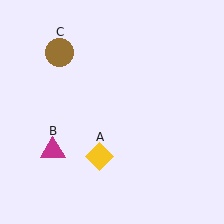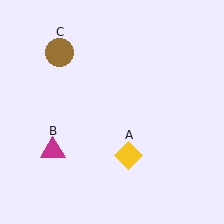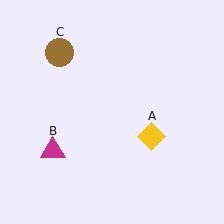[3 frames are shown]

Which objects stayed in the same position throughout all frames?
Magenta triangle (object B) and brown circle (object C) remained stationary.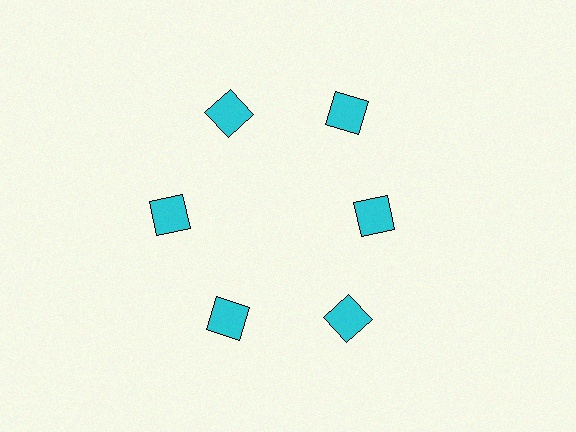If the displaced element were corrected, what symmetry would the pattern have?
It would have 6-fold rotational symmetry — the pattern would map onto itself every 60 degrees.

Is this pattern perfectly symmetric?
No. The 6 cyan squares are arranged in a ring, but one element near the 3 o'clock position is pulled inward toward the center, breaking the 6-fold rotational symmetry.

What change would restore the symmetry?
The symmetry would be restored by moving it outward, back onto the ring so that all 6 squares sit at equal angles and equal distance from the center.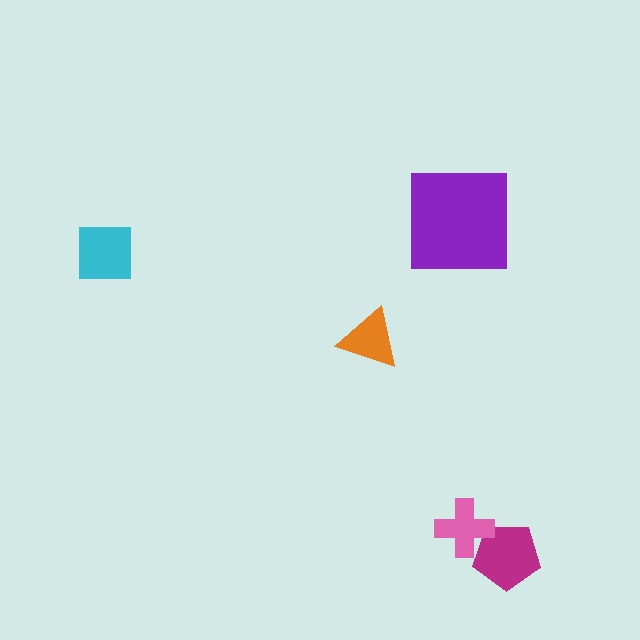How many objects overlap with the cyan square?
0 objects overlap with the cyan square.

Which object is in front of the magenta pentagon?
The pink cross is in front of the magenta pentagon.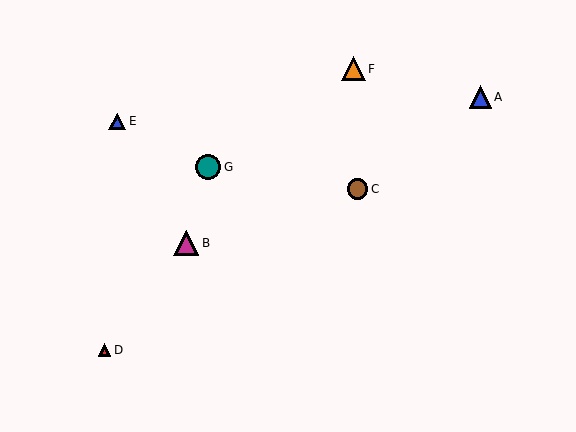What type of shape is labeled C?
Shape C is a brown circle.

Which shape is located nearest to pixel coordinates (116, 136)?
The blue triangle (labeled E) at (117, 121) is nearest to that location.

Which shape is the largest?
The magenta triangle (labeled B) is the largest.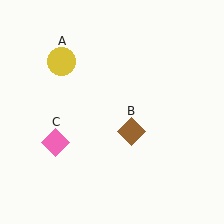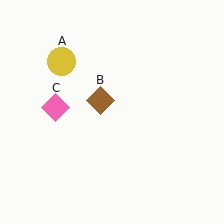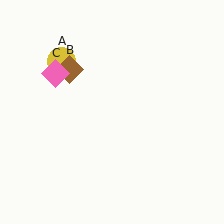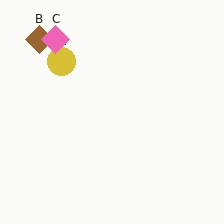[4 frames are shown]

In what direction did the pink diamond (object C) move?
The pink diamond (object C) moved up.